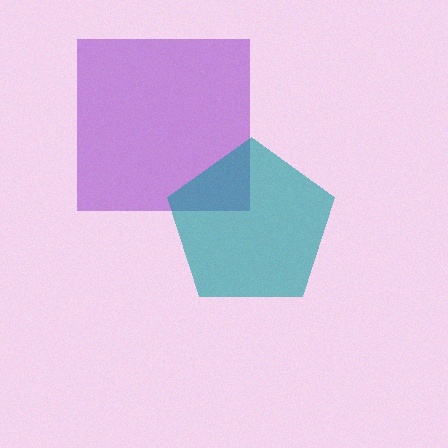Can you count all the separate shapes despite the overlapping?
Yes, there are 2 separate shapes.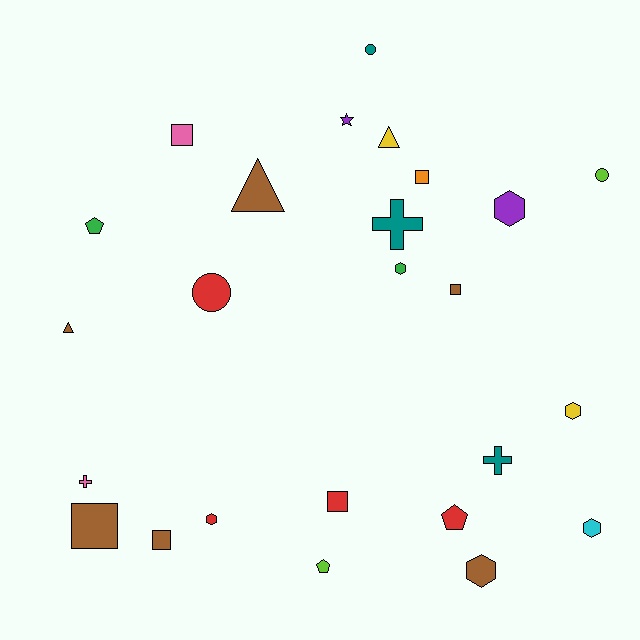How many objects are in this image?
There are 25 objects.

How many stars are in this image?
There is 1 star.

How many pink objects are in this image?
There are 2 pink objects.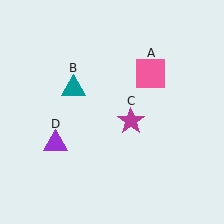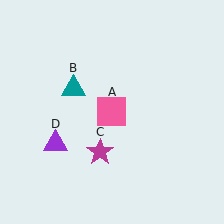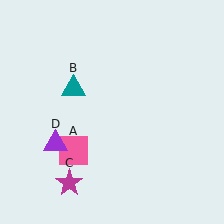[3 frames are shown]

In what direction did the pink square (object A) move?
The pink square (object A) moved down and to the left.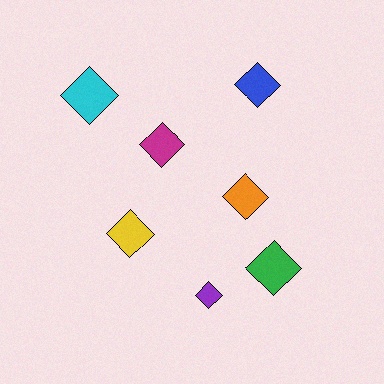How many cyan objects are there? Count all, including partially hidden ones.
There is 1 cyan object.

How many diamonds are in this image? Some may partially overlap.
There are 7 diamonds.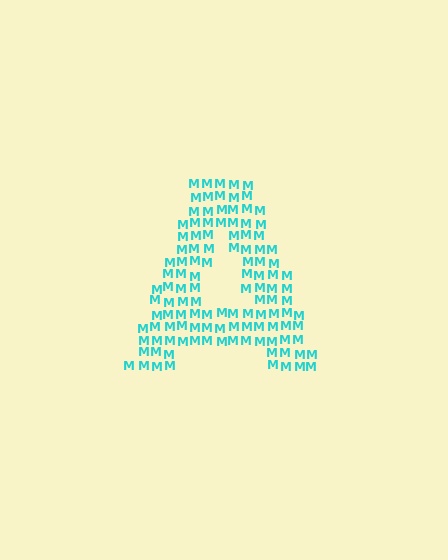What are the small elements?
The small elements are letter M's.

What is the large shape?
The large shape is the letter A.